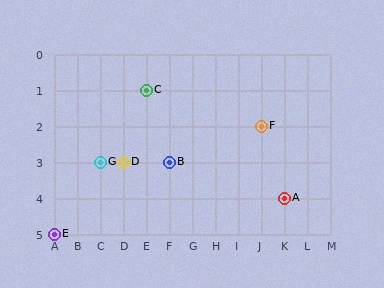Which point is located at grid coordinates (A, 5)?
Point E is at (A, 5).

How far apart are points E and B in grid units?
Points E and B are 5 columns and 2 rows apart (about 5.4 grid units diagonally).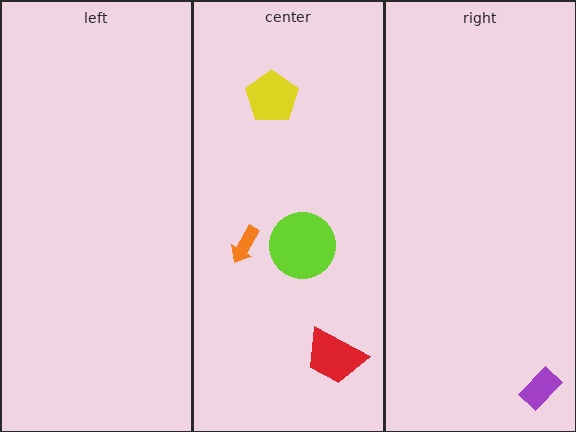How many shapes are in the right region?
1.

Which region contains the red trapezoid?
The center region.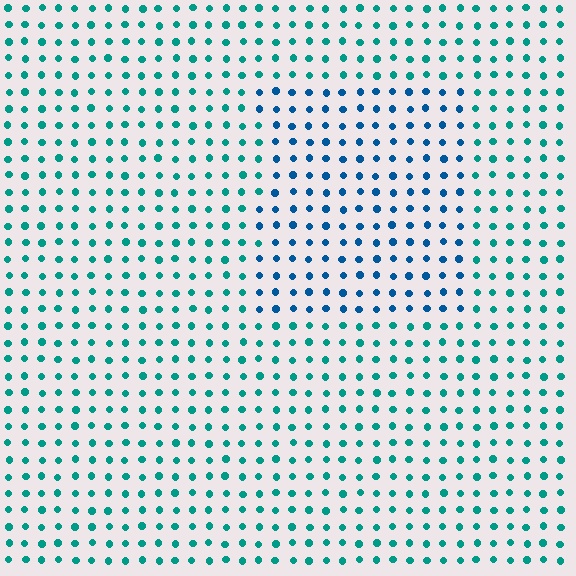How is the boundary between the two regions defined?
The boundary is defined purely by a slight shift in hue (about 33 degrees). Spacing, size, and orientation are identical on both sides.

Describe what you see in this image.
The image is filled with small teal elements in a uniform arrangement. A rectangle-shaped region is visible where the elements are tinted to a slightly different hue, forming a subtle color boundary.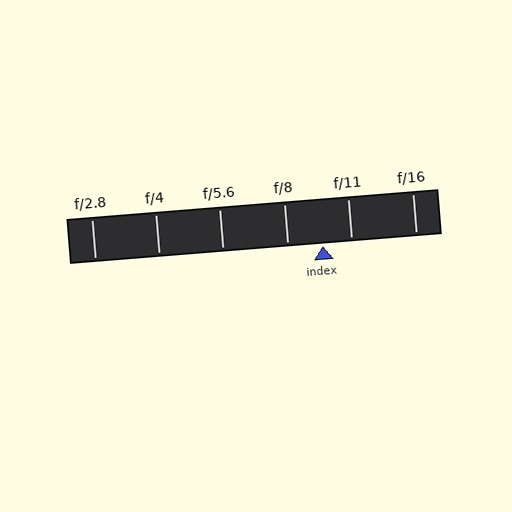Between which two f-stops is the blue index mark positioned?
The index mark is between f/8 and f/11.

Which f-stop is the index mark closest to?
The index mark is closest to f/11.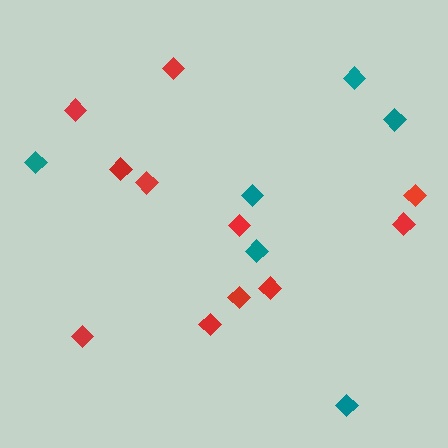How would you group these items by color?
There are 2 groups: one group of red diamonds (11) and one group of teal diamonds (6).